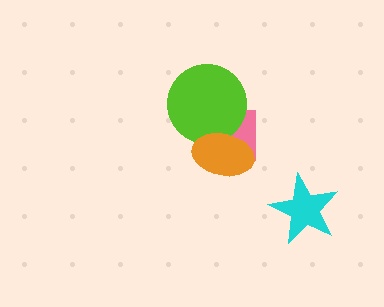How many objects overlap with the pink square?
2 objects overlap with the pink square.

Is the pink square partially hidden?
Yes, it is partially covered by another shape.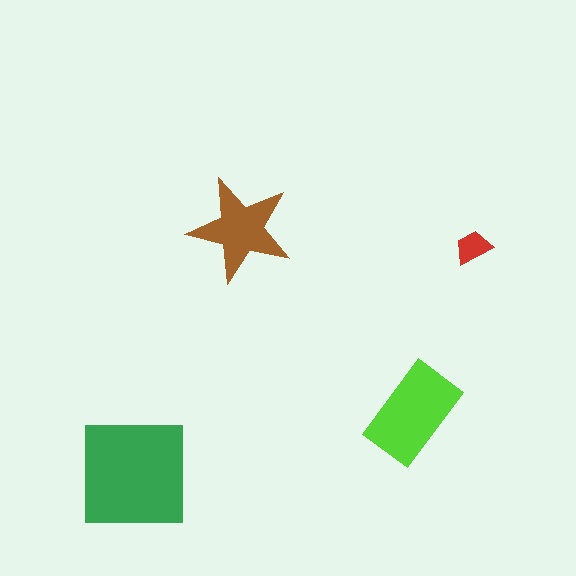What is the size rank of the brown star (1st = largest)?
3rd.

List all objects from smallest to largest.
The red trapezoid, the brown star, the lime rectangle, the green square.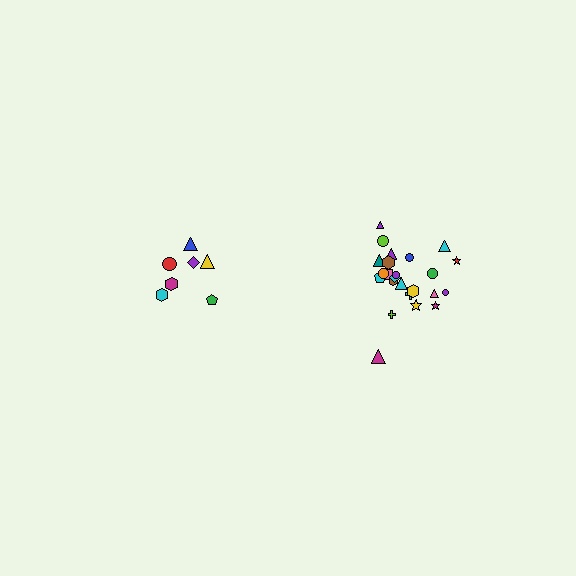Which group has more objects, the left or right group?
The right group.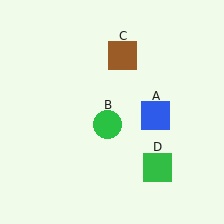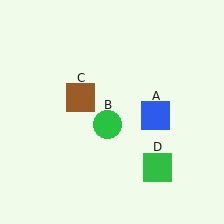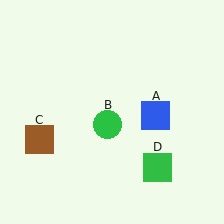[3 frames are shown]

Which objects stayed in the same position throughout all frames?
Blue square (object A) and green circle (object B) and green square (object D) remained stationary.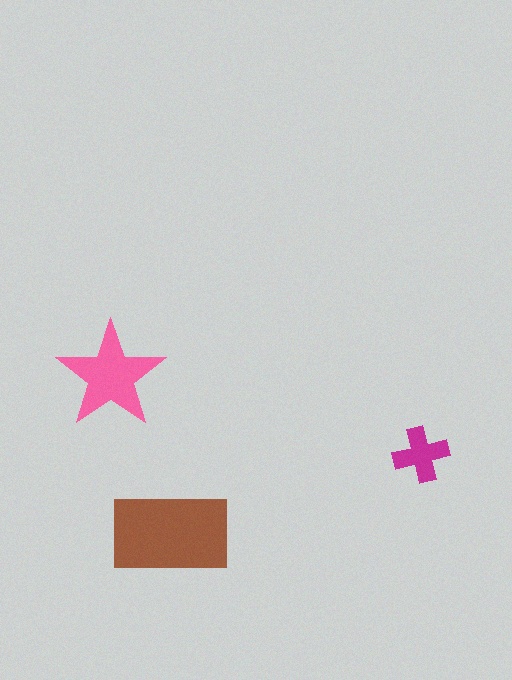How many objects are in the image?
There are 3 objects in the image.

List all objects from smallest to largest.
The magenta cross, the pink star, the brown rectangle.